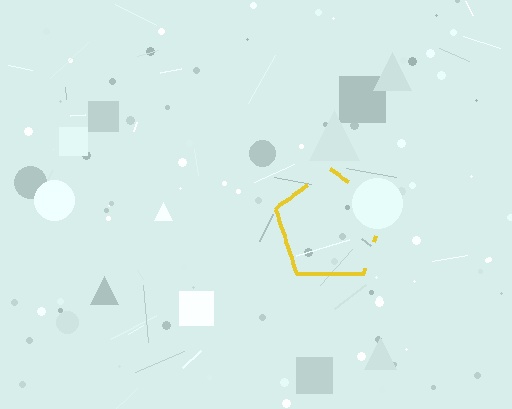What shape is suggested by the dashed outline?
The dashed outline suggests a pentagon.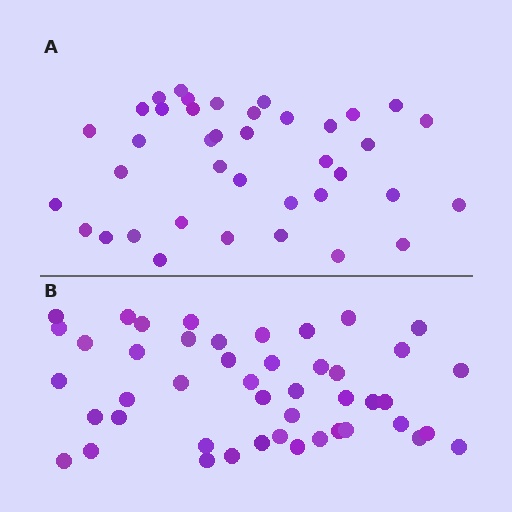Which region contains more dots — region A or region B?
Region B (the bottom region) has more dots.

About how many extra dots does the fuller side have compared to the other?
Region B has roughly 8 or so more dots than region A.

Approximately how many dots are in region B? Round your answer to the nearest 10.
About 50 dots. (The exact count is 46, which rounds to 50.)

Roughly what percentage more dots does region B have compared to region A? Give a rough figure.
About 20% more.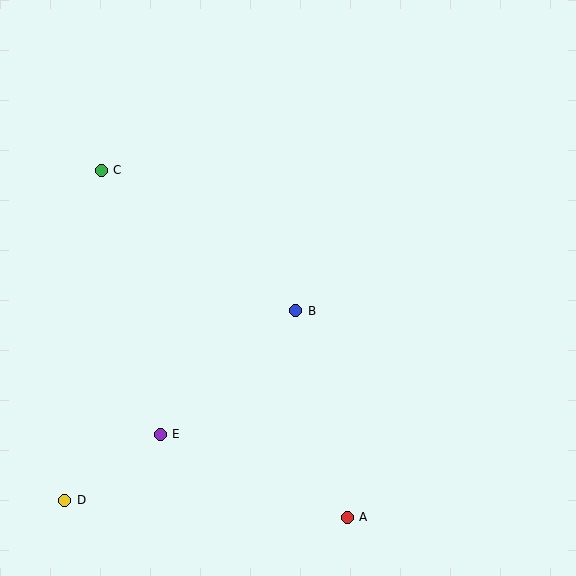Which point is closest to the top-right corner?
Point B is closest to the top-right corner.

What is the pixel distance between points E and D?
The distance between E and D is 116 pixels.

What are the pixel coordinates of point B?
Point B is at (296, 311).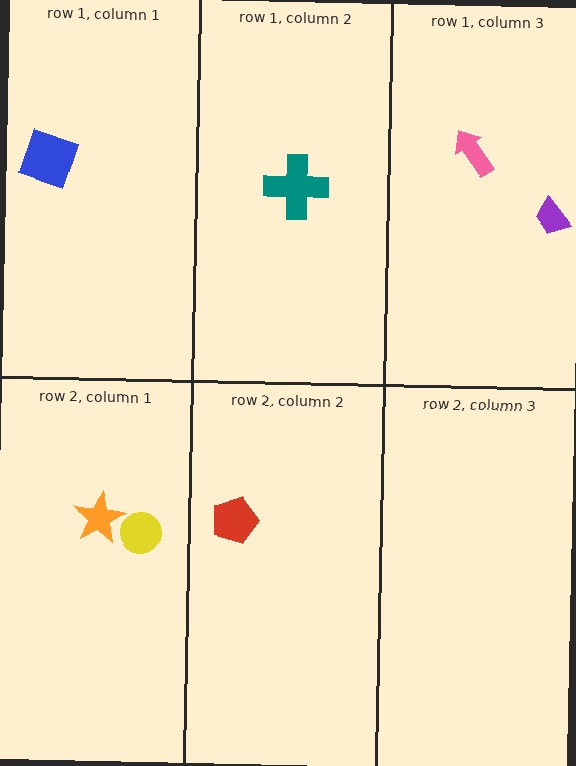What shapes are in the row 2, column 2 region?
The red pentagon.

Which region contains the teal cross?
The row 1, column 2 region.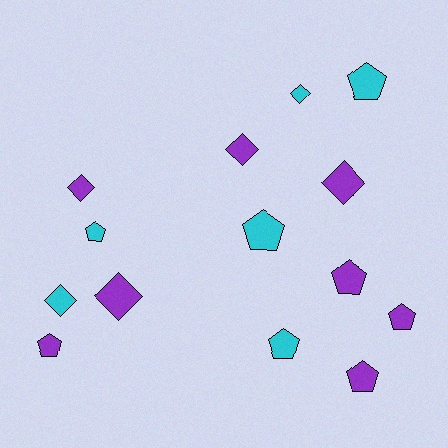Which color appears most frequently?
Purple, with 8 objects.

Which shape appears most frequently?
Pentagon, with 8 objects.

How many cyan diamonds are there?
There are 2 cyan diamonds.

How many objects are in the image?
There are 14 objects.